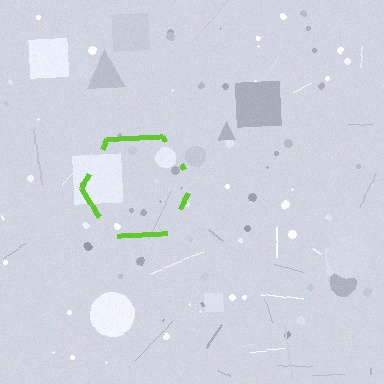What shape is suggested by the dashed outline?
The dashed outline suggests a hexagon.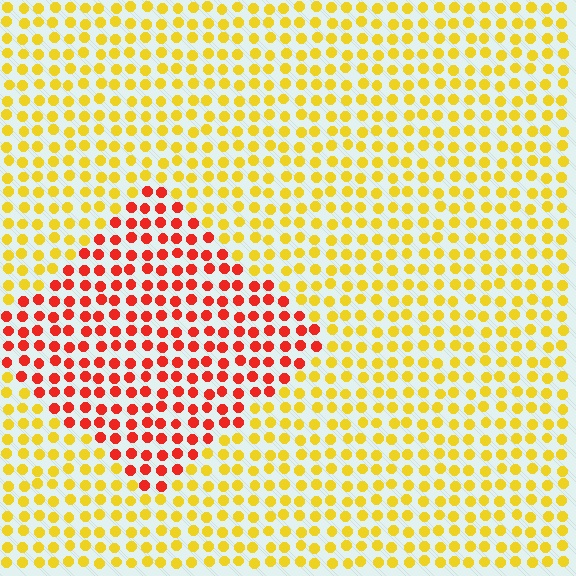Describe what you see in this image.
The image is filled with small yellow elements in a uniform arrangement. A diamond-shaped region is visible where the elements are tinted to a slightly different hue, forming a subtle color boundary.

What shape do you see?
I see a diamond.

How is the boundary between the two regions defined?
The boundary is defined purely by a slight shift in hue (about 51 degrees). Spacing, size, and orientation are identical on both sides.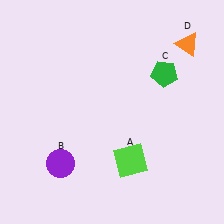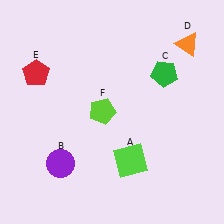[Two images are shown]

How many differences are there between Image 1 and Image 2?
There are 2 differences between the two images.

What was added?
A red pentagon (E), a lime pentagon (F) were added in Image 2.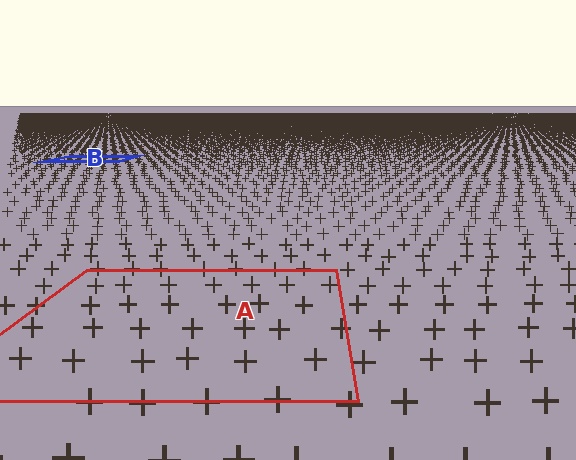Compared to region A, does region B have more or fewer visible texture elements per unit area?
Region B has more texture elements per unit area — they are packed more densely because it is farther away.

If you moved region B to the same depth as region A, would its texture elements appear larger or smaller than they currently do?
They would appear larger. At a closer depth, the same texture elements are projected at a bigger on-screen size.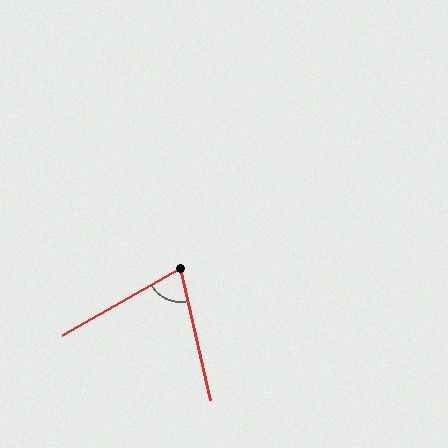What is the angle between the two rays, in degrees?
Approximately 73 degrees.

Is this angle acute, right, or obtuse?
It is acute.